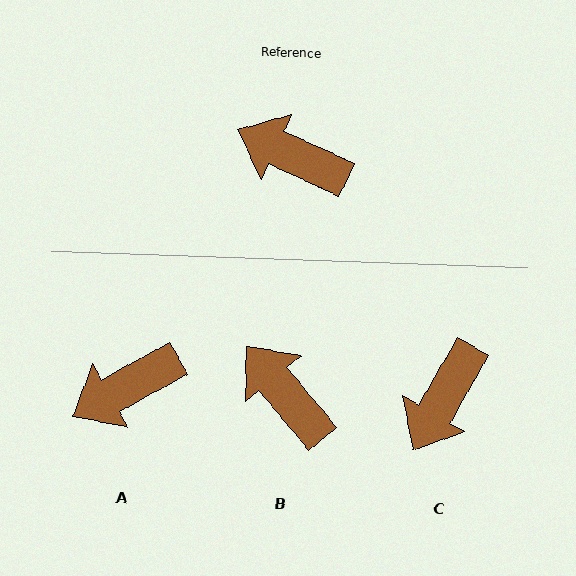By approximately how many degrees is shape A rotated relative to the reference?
Approximately 54 degrees counter-clockwise.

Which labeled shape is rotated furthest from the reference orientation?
C, about 85 degrees away.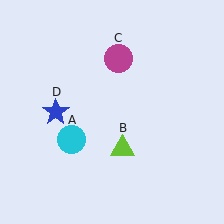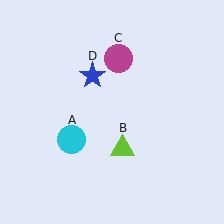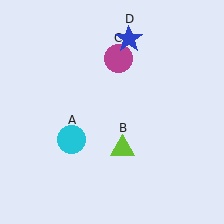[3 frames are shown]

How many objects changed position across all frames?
1 object changed position: blue star (object D).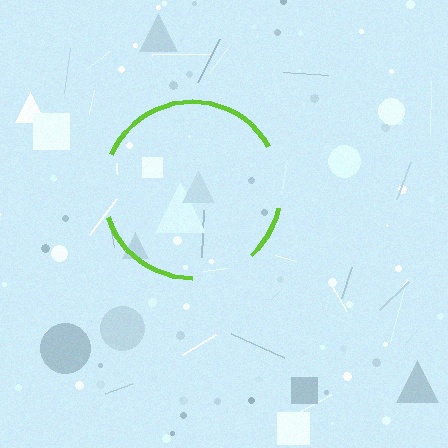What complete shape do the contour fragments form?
The contour fragments form a circle.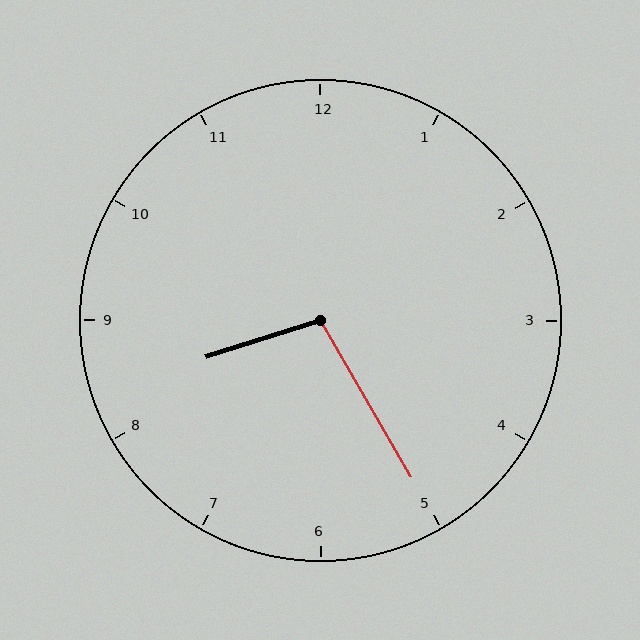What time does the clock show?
8:25.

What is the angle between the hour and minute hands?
Approximately 102 degrees.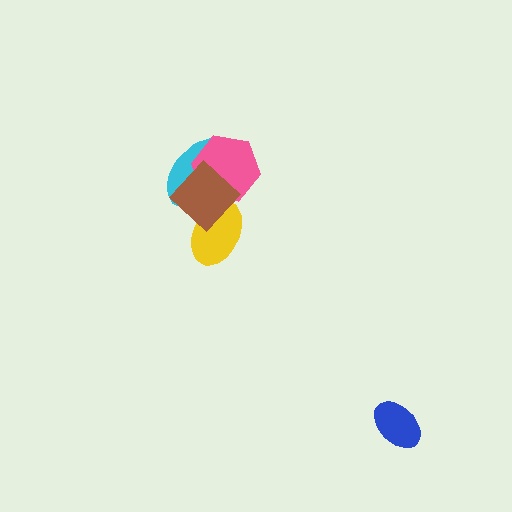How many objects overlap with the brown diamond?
3 objects overlap with the brown diamond.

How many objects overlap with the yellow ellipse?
2 objects overlap with the yellow ellipse.